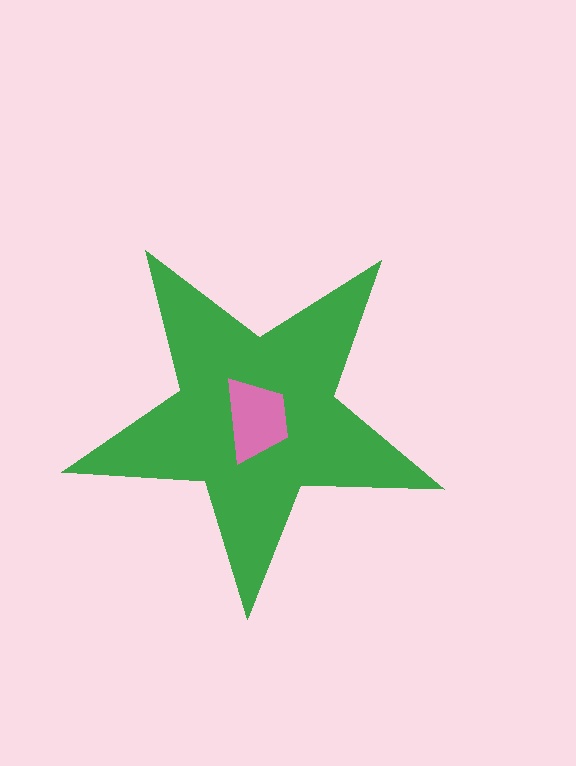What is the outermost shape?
The green star.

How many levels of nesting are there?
2.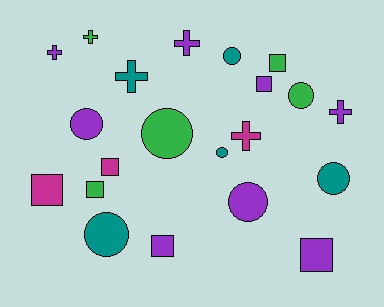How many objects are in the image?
There are 21 objects.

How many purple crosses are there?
There are 3 purple crosses.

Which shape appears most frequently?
Circle, with 8 objects.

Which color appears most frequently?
Purple, with 8 objects.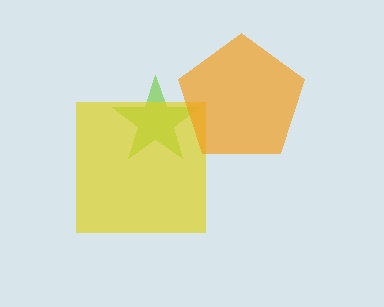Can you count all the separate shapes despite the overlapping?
Yes, there are 3 separate shapes.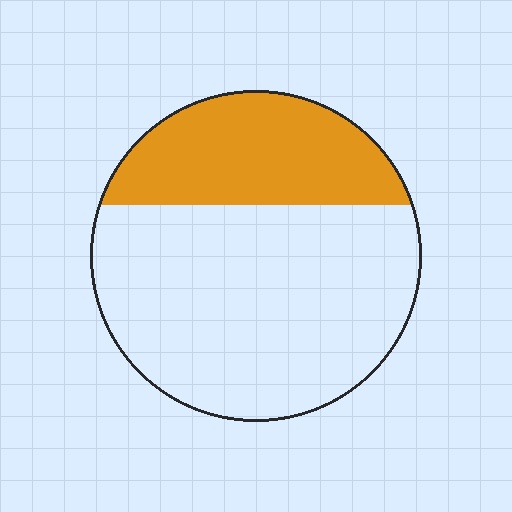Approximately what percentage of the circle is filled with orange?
Approximately 30%.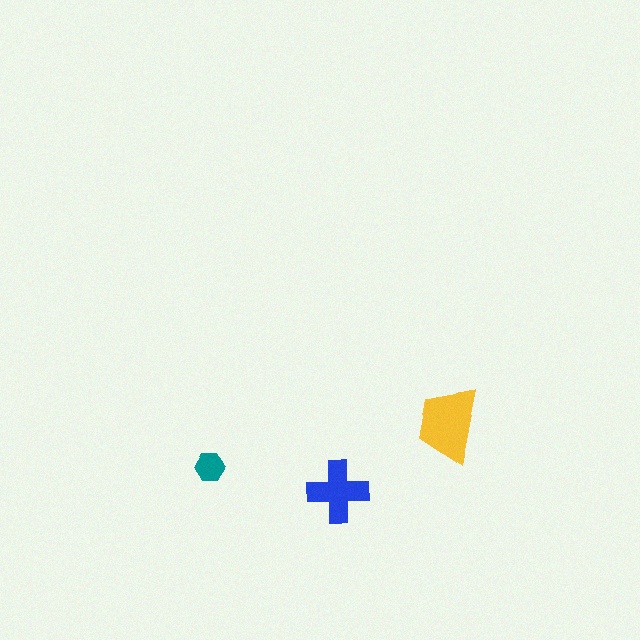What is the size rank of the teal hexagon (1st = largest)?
3rd.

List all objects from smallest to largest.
The teal hexagon, the blue cross, the yellow trapezoid.